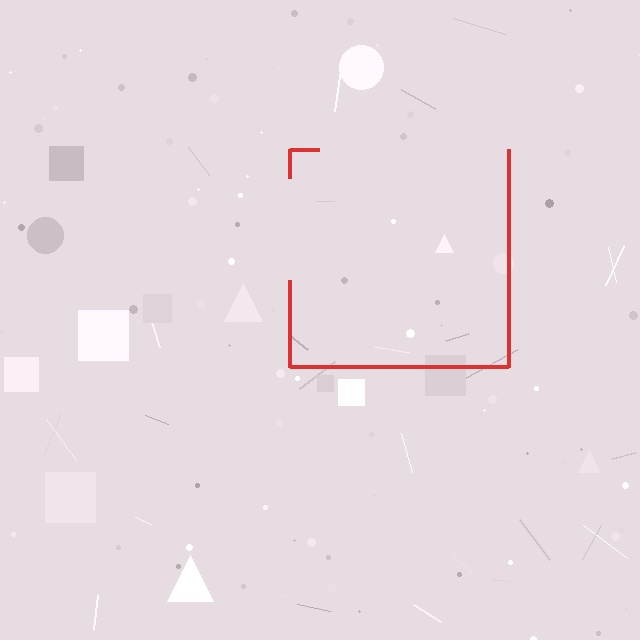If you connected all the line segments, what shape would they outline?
They would outline a square.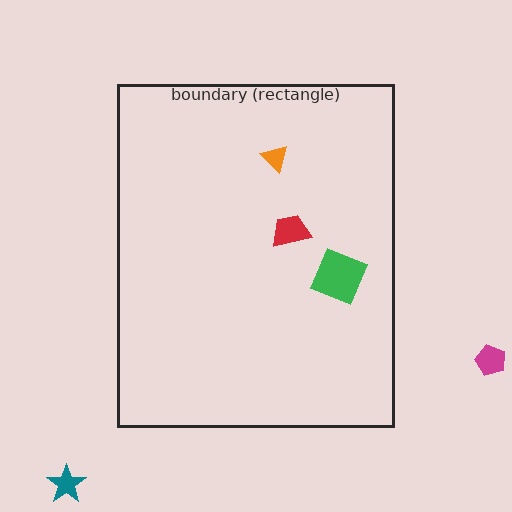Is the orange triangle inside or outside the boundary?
Inside.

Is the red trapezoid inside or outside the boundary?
Inside.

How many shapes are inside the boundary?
3 inside, 2 outside.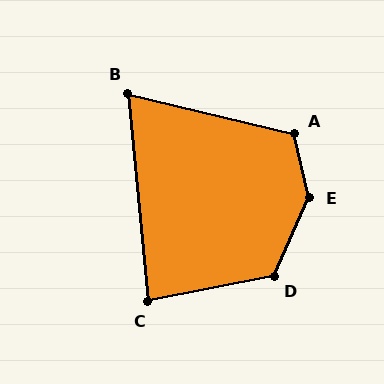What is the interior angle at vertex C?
Approximately 84 degrees (acute).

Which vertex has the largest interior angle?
E, at approximately 142 degrees.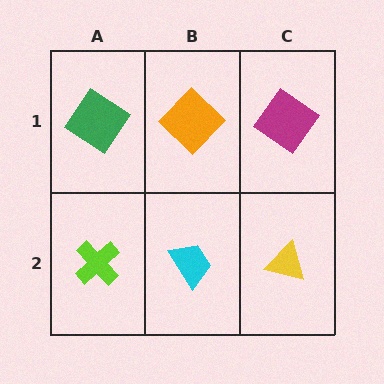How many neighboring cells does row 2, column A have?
2.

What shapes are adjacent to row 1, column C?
A yellow triangle (row 2, column C), an orange diamond (row 1, column B).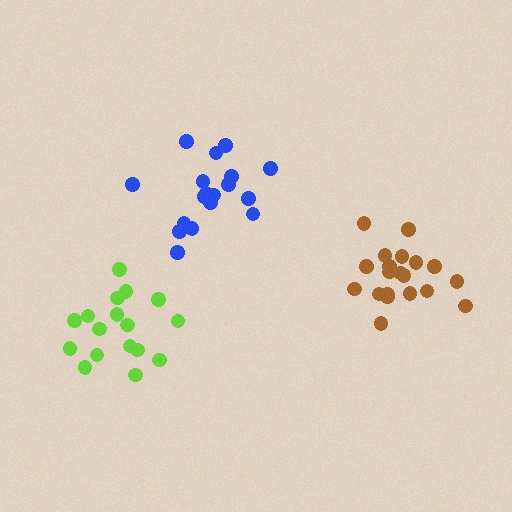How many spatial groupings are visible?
There are 3 spatial groupings.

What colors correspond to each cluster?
The clusters are colored: blue, lime, brown.